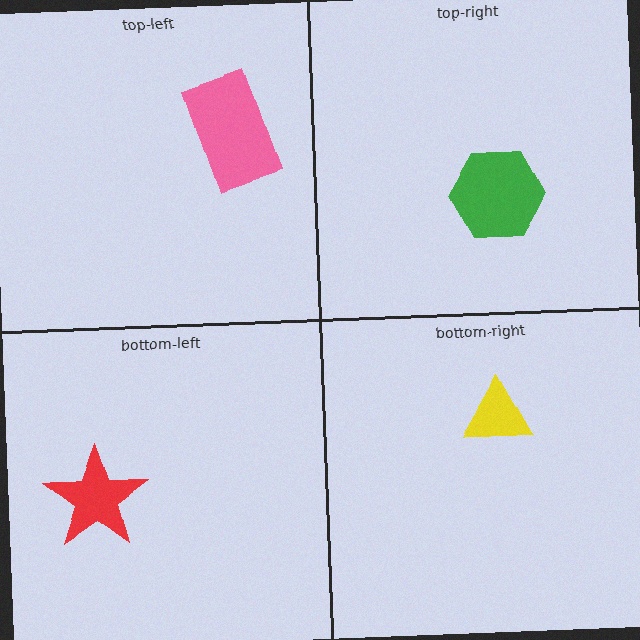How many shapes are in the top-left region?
1.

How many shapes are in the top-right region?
1.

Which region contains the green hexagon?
The top-right region.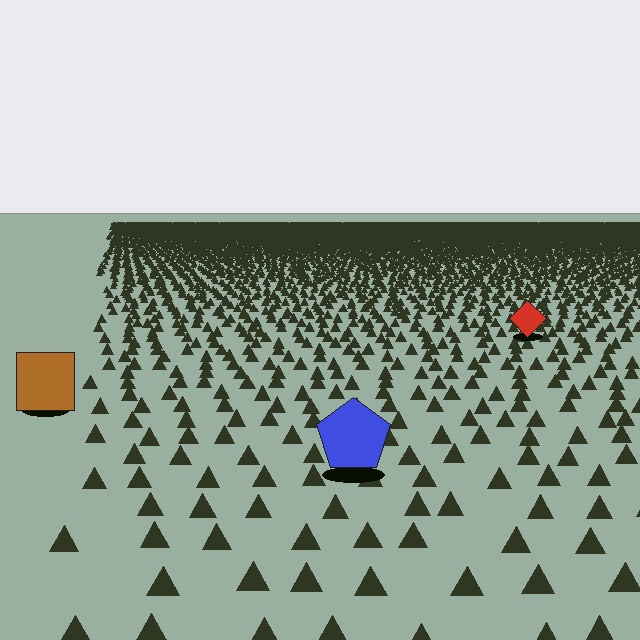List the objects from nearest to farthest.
From nearest to farthest: the blue pentagon, the brown square, the red diamond.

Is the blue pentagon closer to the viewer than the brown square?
Yes. The blue pentagon is closer — you can tell from the texture gradient: the ground texture is coarser near it.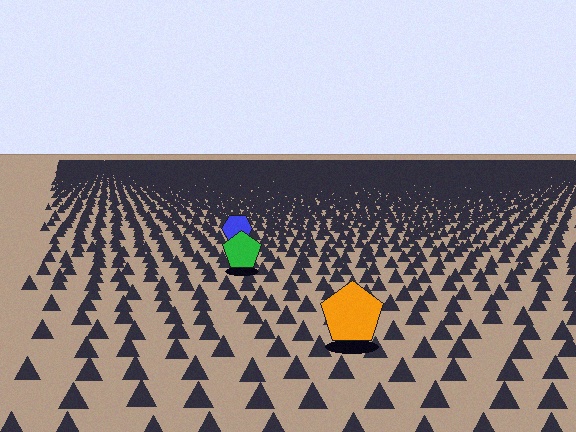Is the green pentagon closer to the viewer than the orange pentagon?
No. The orange pentagon is closer — you can tell from the texture gradient: the ground texture is coarser near it.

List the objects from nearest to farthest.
From nearest to farthest: the orange pentagon, the green pentagon, the blue hexagon.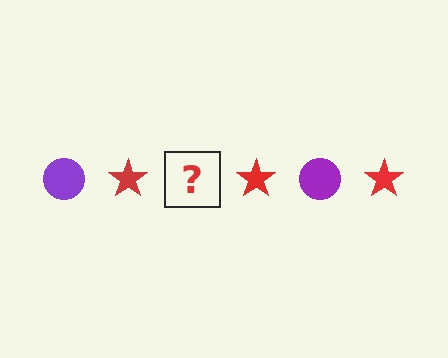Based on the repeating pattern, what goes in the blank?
The blank should be a purple circle.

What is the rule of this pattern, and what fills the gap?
The rule is that the pattern alternates between purple circle and red star. The gap should be filled with a purple circle.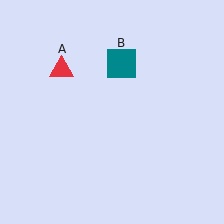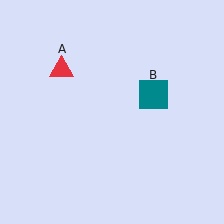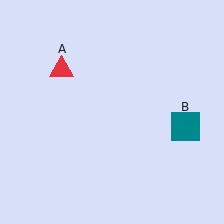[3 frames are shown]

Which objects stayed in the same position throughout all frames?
Red triangle (object A) remained stationary.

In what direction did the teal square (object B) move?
The teal square (object B) moved down and to the right.